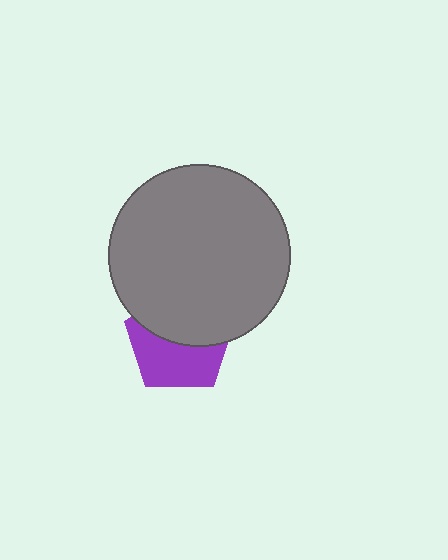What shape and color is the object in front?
The object in front is a gray circle.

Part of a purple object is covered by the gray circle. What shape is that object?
It is a pentagon.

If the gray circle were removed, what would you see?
You would see the complete purple pentagon.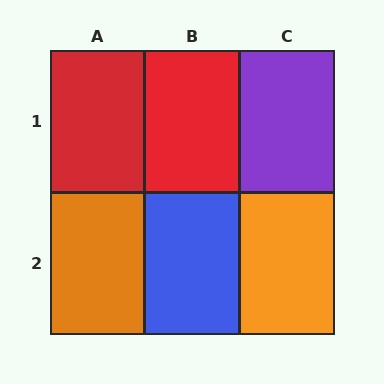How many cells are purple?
1 cell is purple.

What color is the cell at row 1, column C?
Purple.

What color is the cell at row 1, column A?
Red.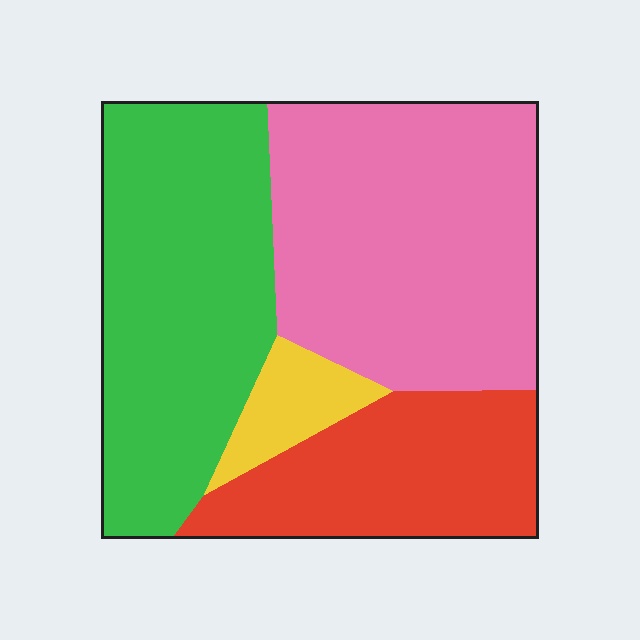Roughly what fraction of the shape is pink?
Pink takes up about three eighths (3/8) of the shape.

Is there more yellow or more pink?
Pink.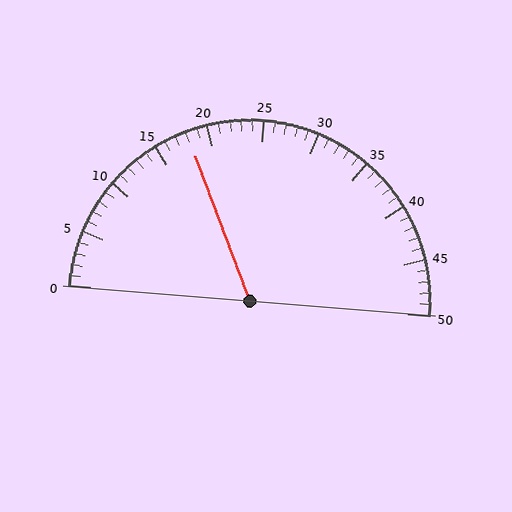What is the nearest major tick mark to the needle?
The nearest major tick mark is 20.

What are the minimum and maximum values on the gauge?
The gauge ranges from 0 to 50.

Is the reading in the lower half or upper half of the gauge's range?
The reading is in the lower half of the range (0 to 50).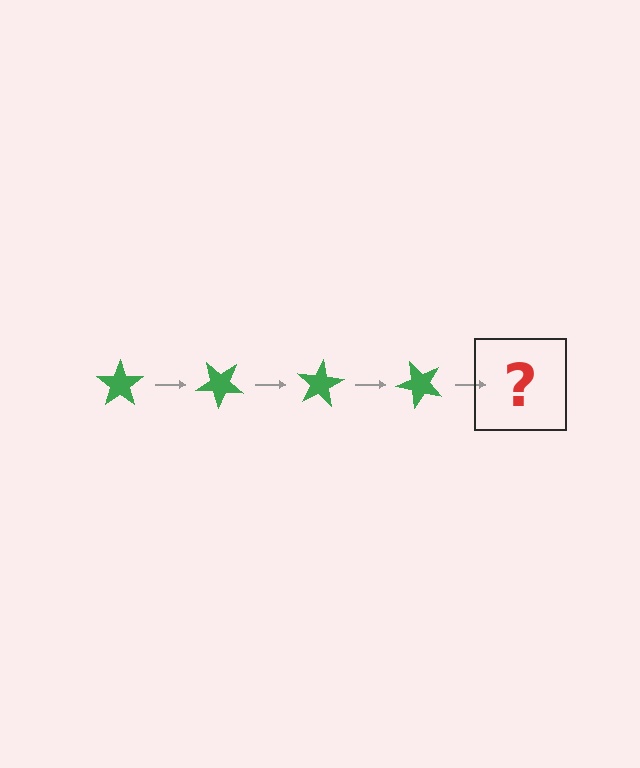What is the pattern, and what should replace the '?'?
The pattern is that the star rotates 40 degrees each step. The '?' should be a green star rotated 160 degrees.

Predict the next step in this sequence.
The next step is a green star rotated 160 degrees.